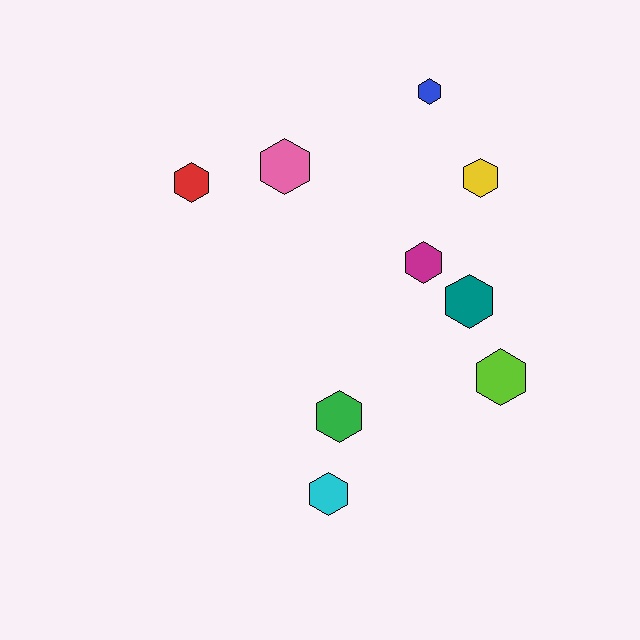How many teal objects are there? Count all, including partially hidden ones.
There is 1 teal object.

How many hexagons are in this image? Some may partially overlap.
There are 9 hexagons.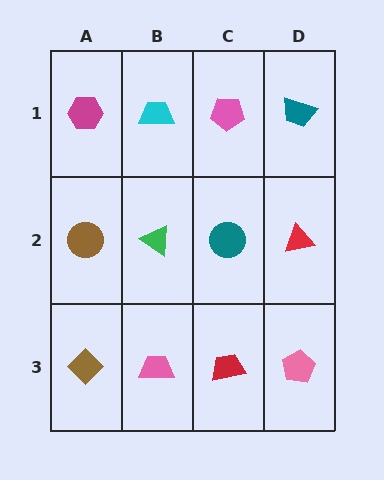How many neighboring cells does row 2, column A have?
3.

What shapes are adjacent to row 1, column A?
A brown circle (row 2, column A), a cyan trapezoid (row 1, column B).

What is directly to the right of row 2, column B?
A teal circle.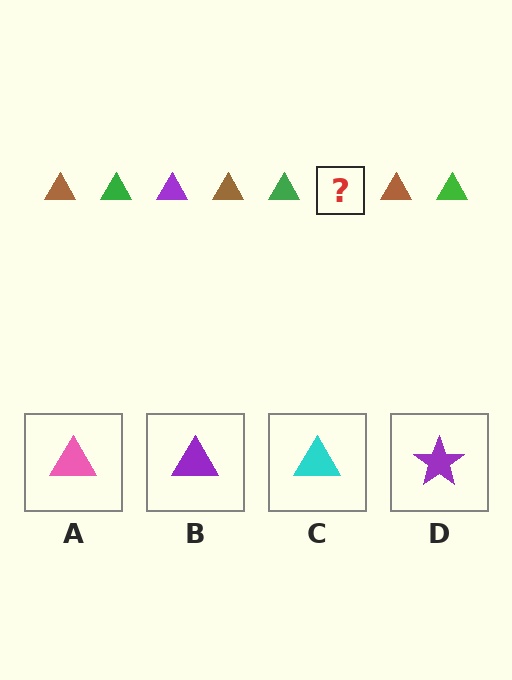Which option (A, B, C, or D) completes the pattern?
B.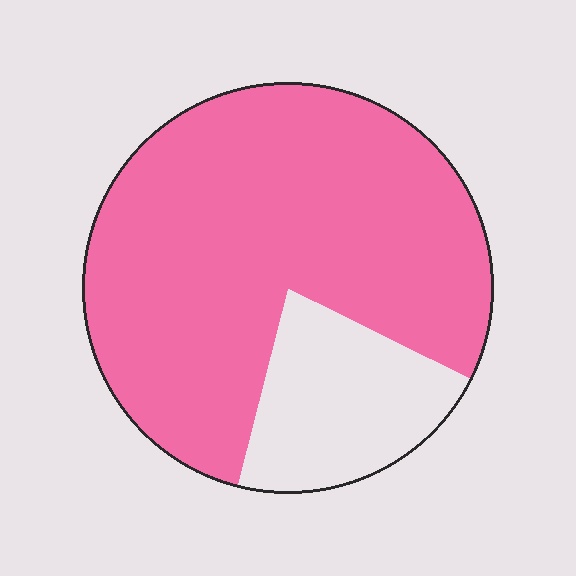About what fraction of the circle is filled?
About four fifths (4/5).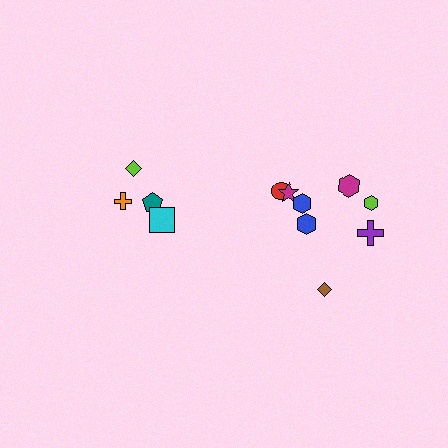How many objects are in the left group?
There are 4 objects.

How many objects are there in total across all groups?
There are 12 objects.